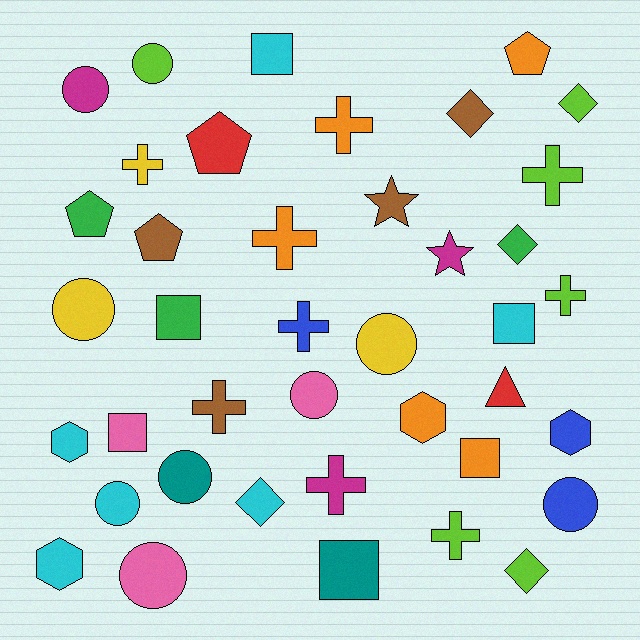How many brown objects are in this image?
There are 4 brown objects.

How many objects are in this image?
There are 40 objects.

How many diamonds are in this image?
There are 5 diamonds.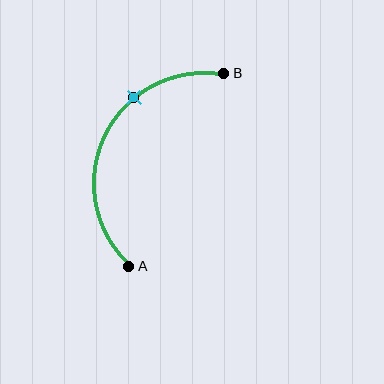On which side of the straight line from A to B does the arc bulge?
The arc bulges to the left of the straight line connecting A and B.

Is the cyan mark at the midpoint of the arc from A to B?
No. The cyan mark lies on the arc but is closer to endpoint B. The arc midpoint would be at the point on the curve equidistant along the arc from both A and B.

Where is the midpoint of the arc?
The arc midpoint is the point on the curve farthest from the straight line joining A and B. It sits to the left of that line.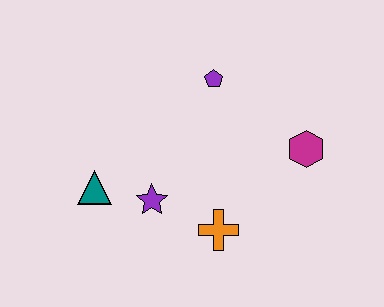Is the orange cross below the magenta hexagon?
Yes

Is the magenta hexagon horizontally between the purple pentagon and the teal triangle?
No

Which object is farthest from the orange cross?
The purple pentagon is farthest from the orange cross.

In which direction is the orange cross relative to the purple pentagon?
The orange cross is below the purple pentagon.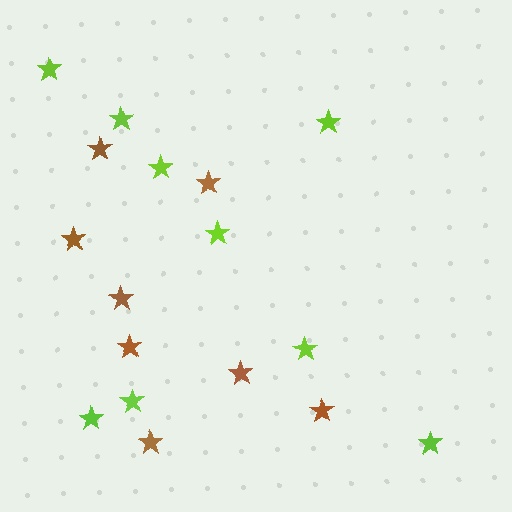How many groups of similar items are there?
There are 2 groups: one group of lime stars (9) and one group of brown stars (8).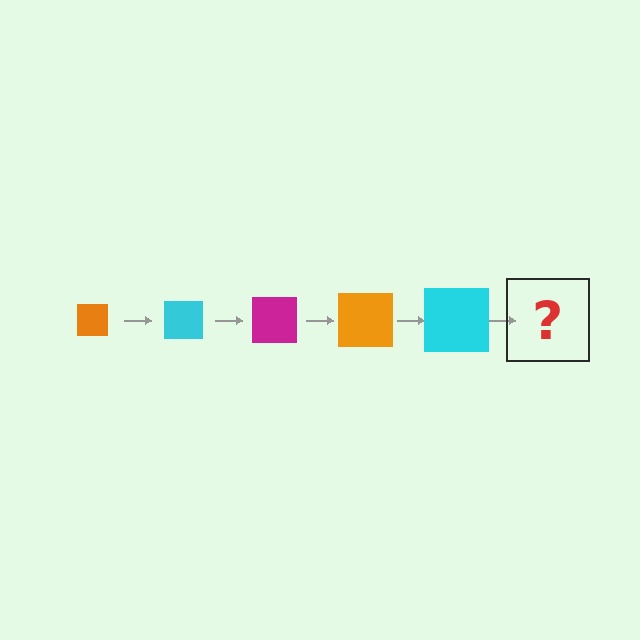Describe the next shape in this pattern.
It should be a magenta square, larger than the previous one.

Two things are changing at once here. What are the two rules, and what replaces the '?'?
The two rules are that the square grows larger each step and the color cycles through orange, cyan, and magenta. The '?' should be a magenta square, larger than the previous one.